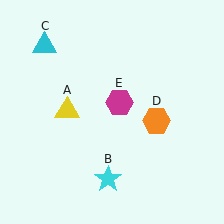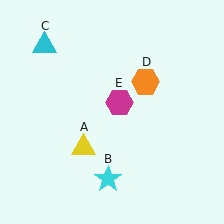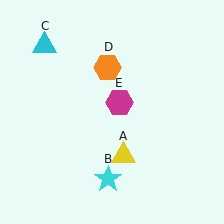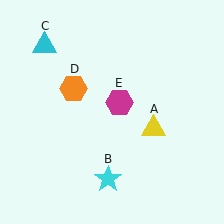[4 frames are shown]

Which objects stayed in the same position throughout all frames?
Cyan star (object B) and cyan triangle (object C) and magenta hexagon (object E) remained stationary.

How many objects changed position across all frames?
2 objects changed position: yellow triangle (object A), orange hexagon (object D).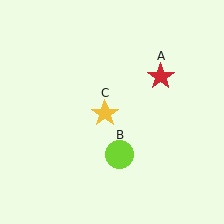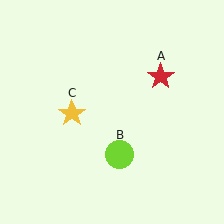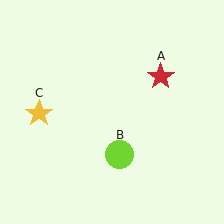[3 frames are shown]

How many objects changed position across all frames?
1 object changed position: yellow star (object C).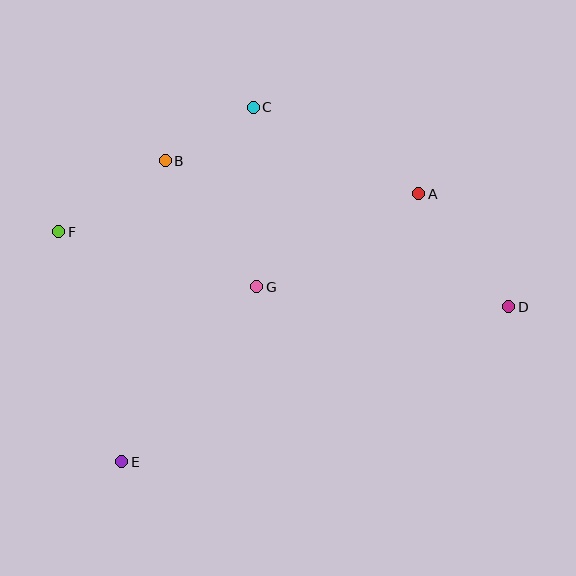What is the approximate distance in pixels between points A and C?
The distance between A and C is approximately 187 pixels.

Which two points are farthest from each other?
Points D and F are farthest from each other.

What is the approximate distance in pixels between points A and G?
The distance between A and G is approximately 187 pixels.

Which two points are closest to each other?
Points B and C are closest to each other.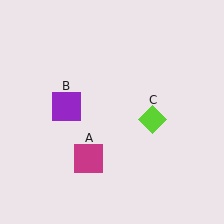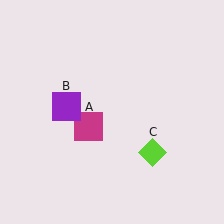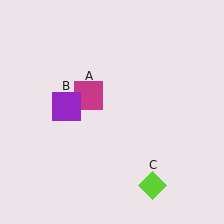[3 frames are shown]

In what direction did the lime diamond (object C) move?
The lime diamond (object C) moved down.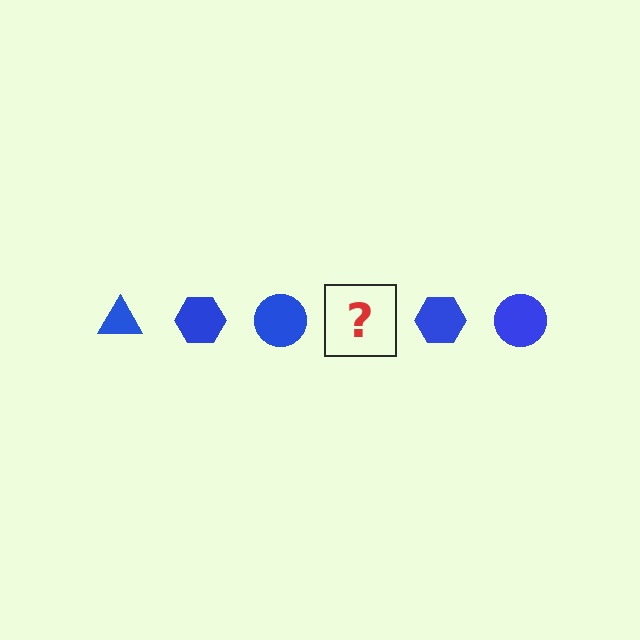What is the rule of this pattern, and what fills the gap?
The rule is that the pattern cycles through triangle, hexagon, circle shapes in blue. The gap should be filled with a blue triangle.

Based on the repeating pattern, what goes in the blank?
The blank should be a blue triangle.